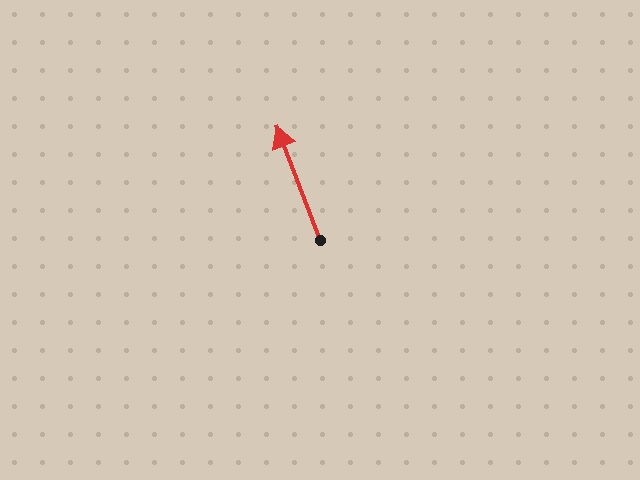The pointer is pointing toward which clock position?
Roughly 11 o'clock.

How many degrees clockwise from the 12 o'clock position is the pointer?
Approximately 339 degrees.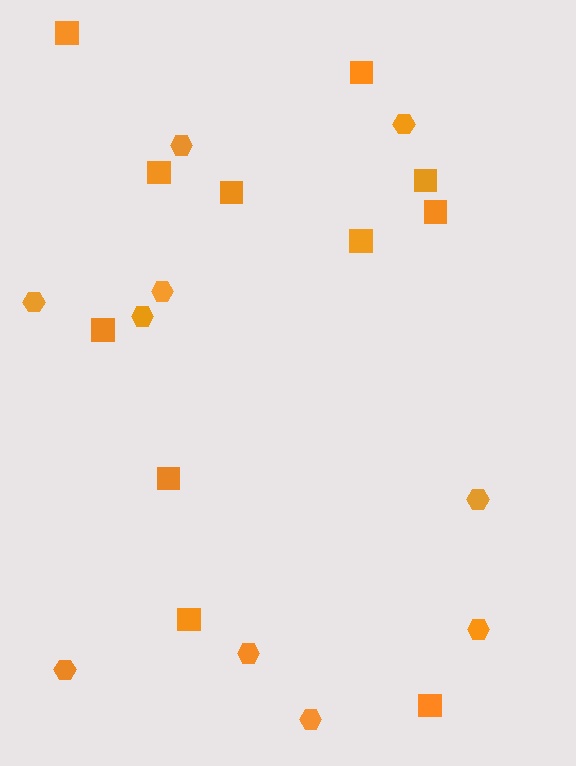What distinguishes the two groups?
There are 2 groups: one group of hexagons (10) and one group of squares (11).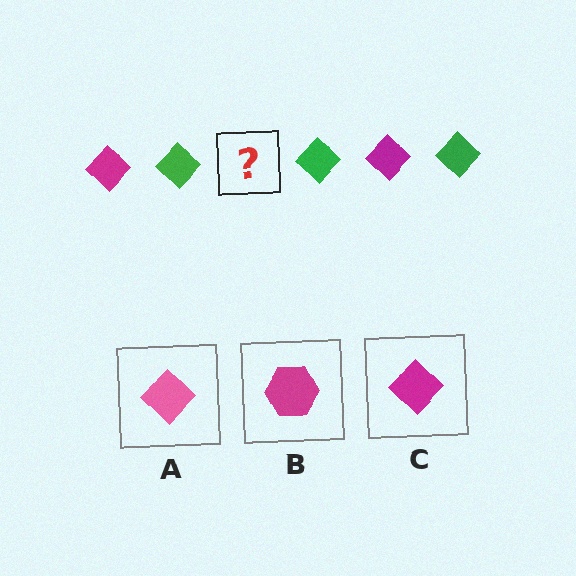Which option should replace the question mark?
Option C.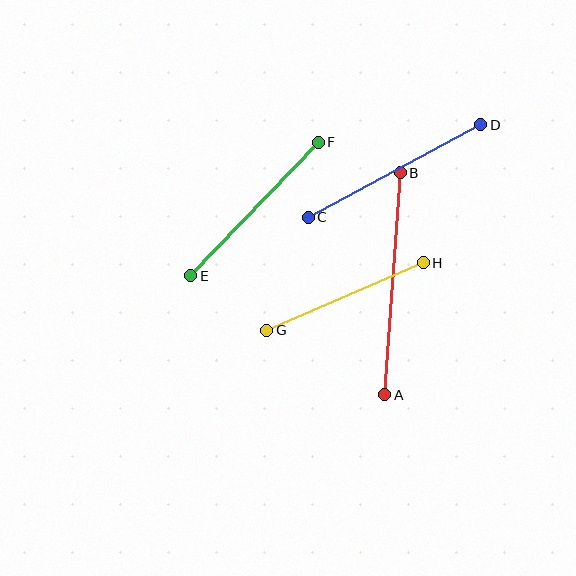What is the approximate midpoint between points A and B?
The midpoint is at approximately (392, 284) pixels.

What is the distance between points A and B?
The distance is approximately 223 pixels.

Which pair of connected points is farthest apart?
Points A and B are farthest apart.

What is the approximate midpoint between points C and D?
The midpoint is at approximately (394, 171) pixels.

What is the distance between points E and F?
The distance is approximately 185 pixels.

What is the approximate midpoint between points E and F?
The midpoint is at approximately (255, 209) pixels.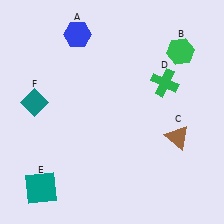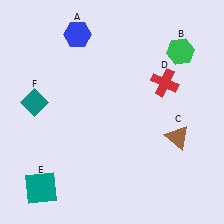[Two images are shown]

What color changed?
The cross (D) changed from green in Image 1 to red in Image 2.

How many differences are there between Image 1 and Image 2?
There is 1 difference between the two images.